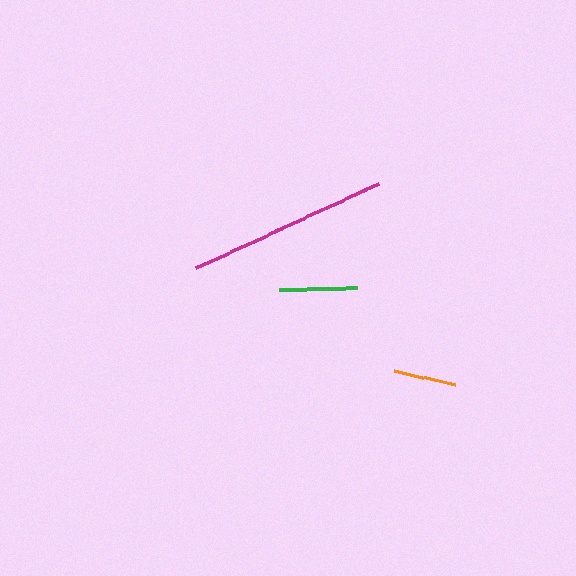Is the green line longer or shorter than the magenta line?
The magenta line is longer than the green line.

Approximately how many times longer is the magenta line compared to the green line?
The magenta line is approximately 2.6 times the length of the green line.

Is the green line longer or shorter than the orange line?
The green line is longer than the orange line.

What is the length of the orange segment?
The orange segment is approximately 61 pixels long.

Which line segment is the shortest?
The orange line is the shortest at approximately 61 pixels.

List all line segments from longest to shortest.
From longest to shortest: magenta, green, orange.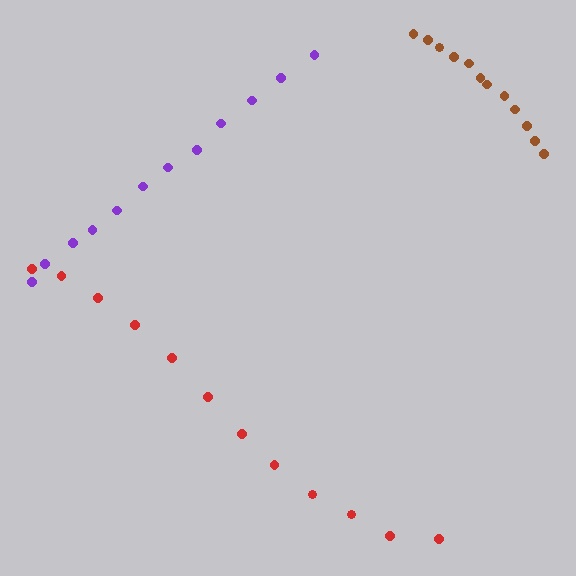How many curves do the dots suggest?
There are 3 distinct paths.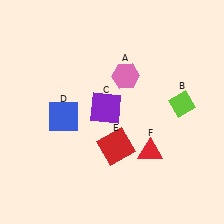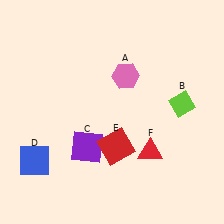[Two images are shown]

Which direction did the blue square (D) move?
The blue square (D) moved down.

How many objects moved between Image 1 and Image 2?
2 objects moved between the two images.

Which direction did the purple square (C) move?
The purple square (C) moved down.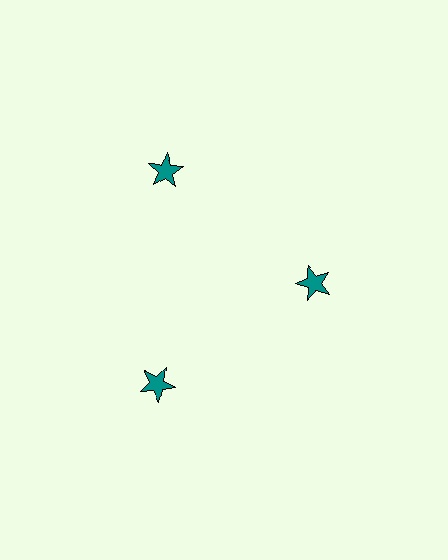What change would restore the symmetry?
The symmetry would be restored by moving it outward, back onto the ring so that all 3 stars sit at equal angles and equal distance from the center.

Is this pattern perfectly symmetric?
No. The 3 teal stars are arranged in a ring, but one element near the 3 o'clock position is pulled inward toward the center, breaking the 3-fold rotational symmetry.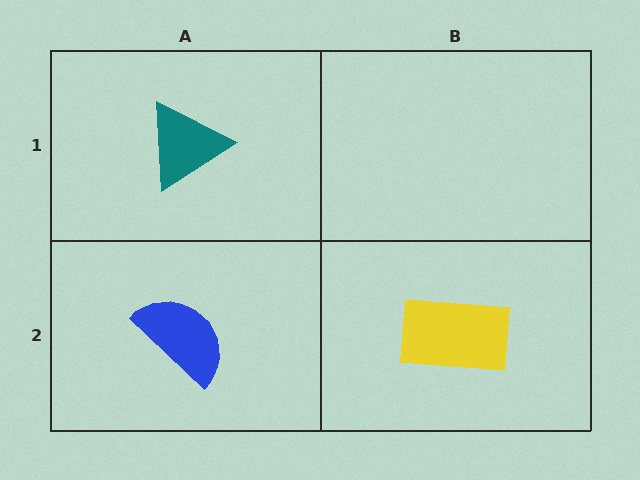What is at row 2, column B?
A yellow rectangle.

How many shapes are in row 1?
1 shape.